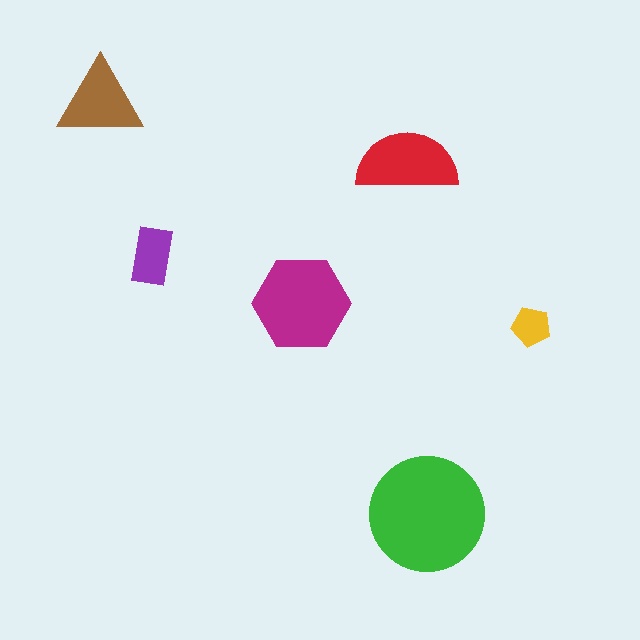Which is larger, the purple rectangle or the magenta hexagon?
The magenta hexagon.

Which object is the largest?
The green circle.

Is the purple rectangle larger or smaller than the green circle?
Smaller.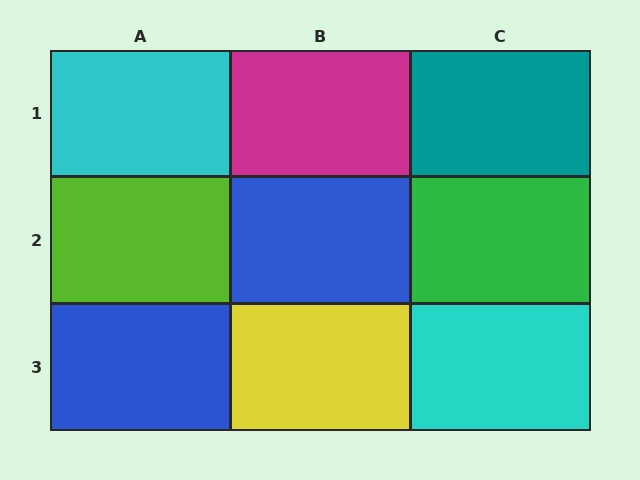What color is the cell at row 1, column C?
Teal.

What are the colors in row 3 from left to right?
Blue, yellow, cyan.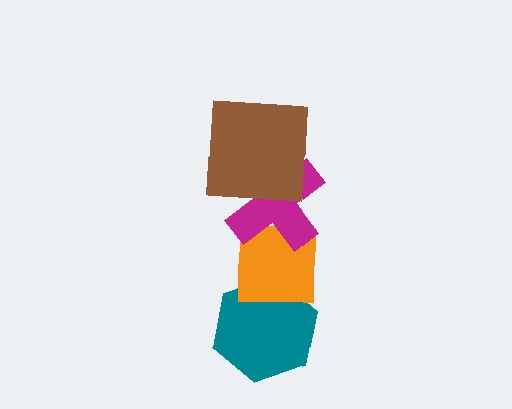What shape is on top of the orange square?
The magenta cross is on top of the orange square.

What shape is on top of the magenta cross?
The brown square is on top of the magenta cross.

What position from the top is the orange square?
The orange square is 3rd from the top.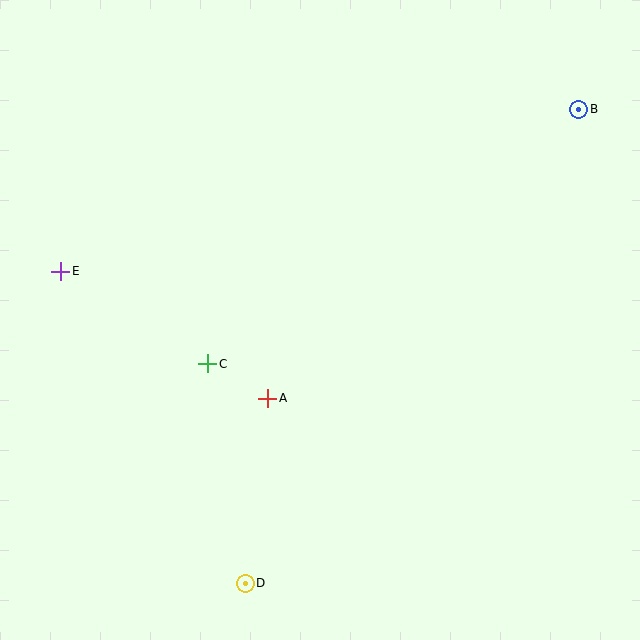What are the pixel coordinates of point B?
Point B is at (579, 109).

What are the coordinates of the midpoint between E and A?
The midpoint between E and A is at (164, 335).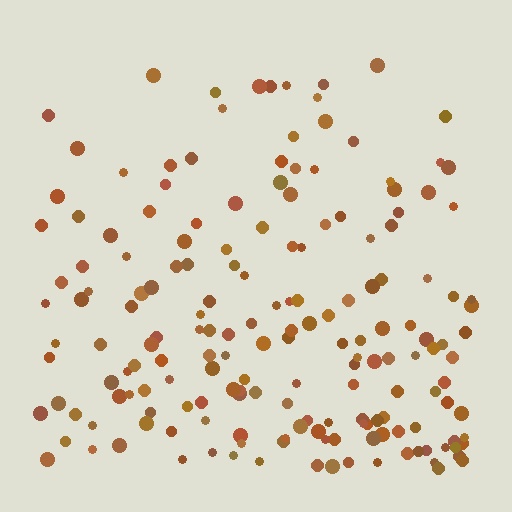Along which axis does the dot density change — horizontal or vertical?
Vertical.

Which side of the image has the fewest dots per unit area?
The top.